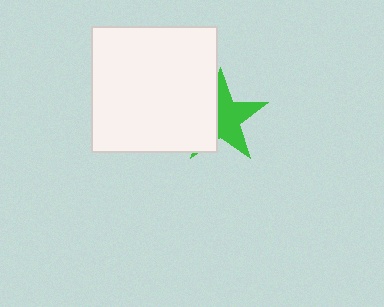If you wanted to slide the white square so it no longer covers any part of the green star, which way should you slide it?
Slide it left — that is the most direct way to separate the two shapes.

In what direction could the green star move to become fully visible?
The green star could move right. That would shift it out from behind the white square entirely.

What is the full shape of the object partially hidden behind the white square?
The partially hidden object is a green star.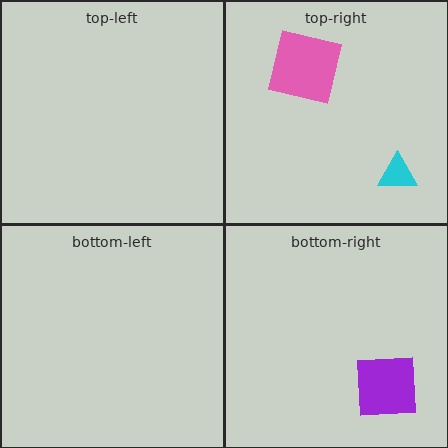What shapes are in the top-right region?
The pink square, the cyan triangle.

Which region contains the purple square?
The bottom-right region.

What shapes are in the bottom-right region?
The purple square.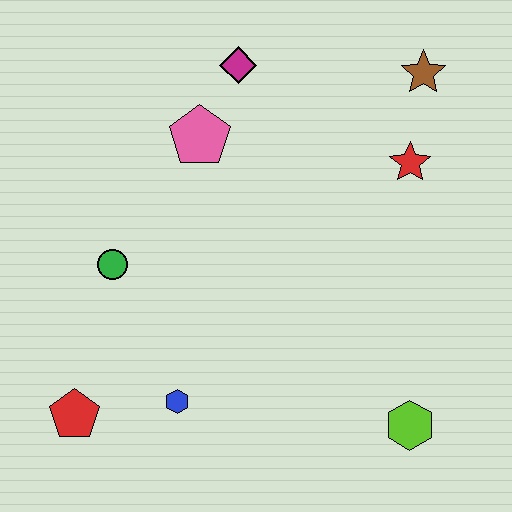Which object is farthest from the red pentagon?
The brown star is farthest from the red pentagon.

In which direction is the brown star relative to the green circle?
The brown star is to the right of the green circle.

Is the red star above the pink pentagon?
No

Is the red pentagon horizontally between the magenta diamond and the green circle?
No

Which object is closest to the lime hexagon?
The blue hexagon is closest to the lime hexagon.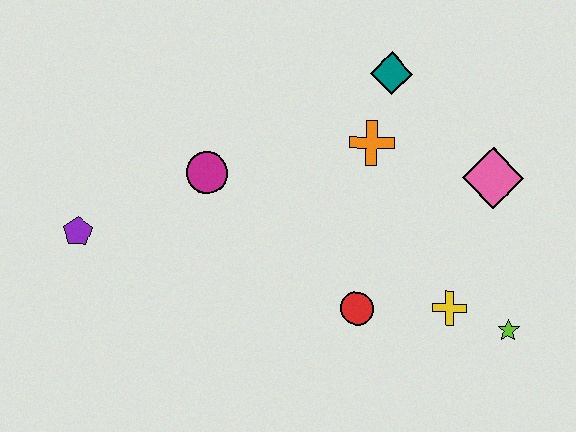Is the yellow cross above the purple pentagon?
No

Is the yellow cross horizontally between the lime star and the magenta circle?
Yes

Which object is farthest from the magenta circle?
The lime star is farthest from the magenta circle.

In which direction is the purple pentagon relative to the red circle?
The purple pentagon is to the left of the red circle.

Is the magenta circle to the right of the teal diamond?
No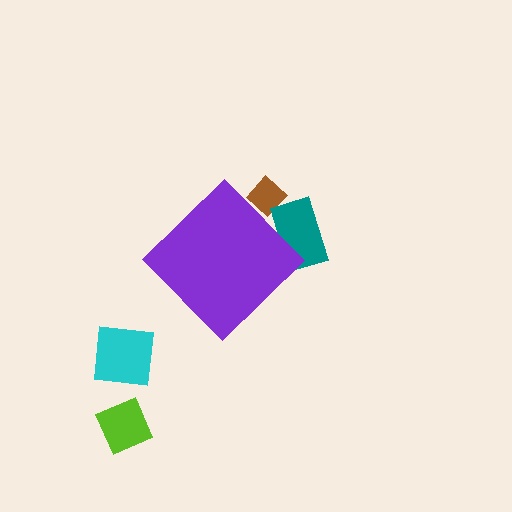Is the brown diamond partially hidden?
Yes, the brown diamond is partially hidden behind the purple diamond.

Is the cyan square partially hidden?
No, the cyan square is fully visible.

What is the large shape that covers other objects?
A purple diamond.